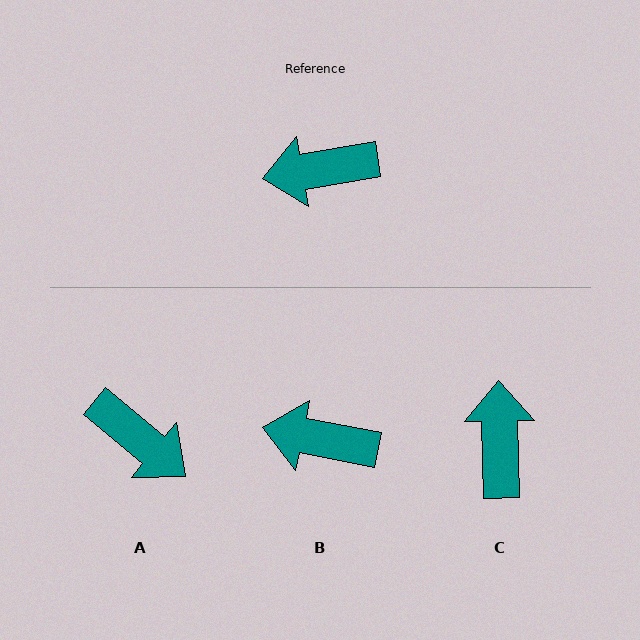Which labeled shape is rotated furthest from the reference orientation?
A, about 131 degrees away.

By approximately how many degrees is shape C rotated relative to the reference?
Approximately 98 degrees clockwise.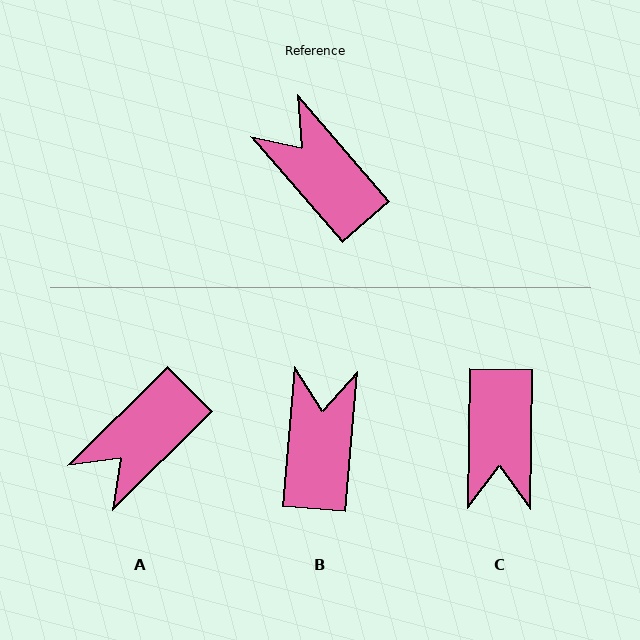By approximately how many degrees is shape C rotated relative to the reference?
Approximately 138 degrees counter-clockwise.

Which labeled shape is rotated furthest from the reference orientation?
C, about 138 degrees away.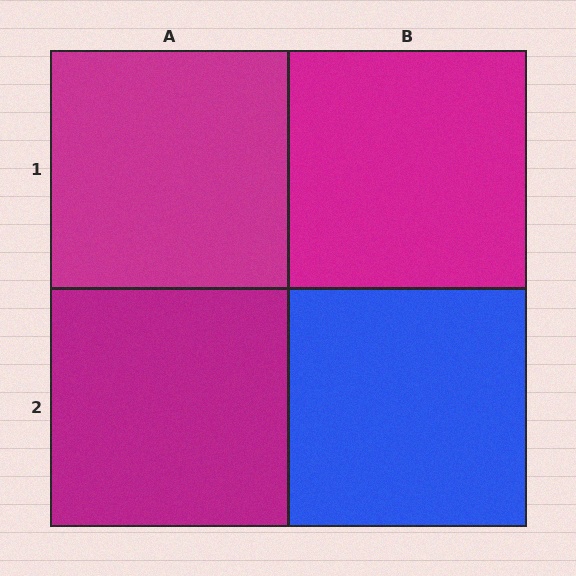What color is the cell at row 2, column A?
Magenta.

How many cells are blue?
1 cell is blue.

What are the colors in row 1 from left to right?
Magenta, magenta.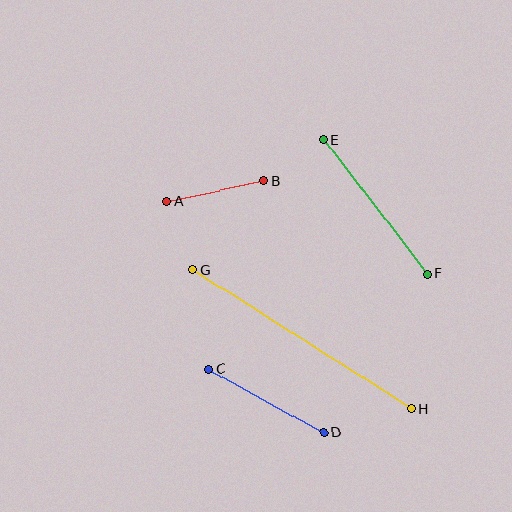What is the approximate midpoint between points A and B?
The midpoint is at approximately (215, 191) pixels.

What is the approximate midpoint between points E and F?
The midpoint is at approximately (376, 207) pixels.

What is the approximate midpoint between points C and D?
The midpoint is at approximately (266, 401) pixels.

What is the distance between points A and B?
The distance is approximately 99 pixels.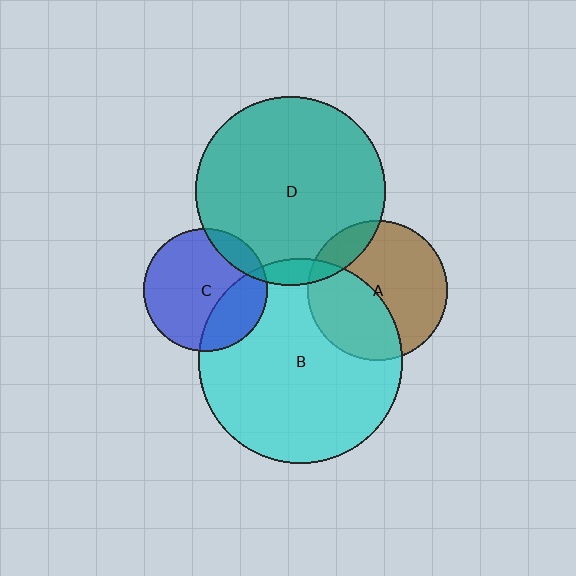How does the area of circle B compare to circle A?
Approximately 2.2 times.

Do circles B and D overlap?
Yes.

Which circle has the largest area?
Circle B (cyan).